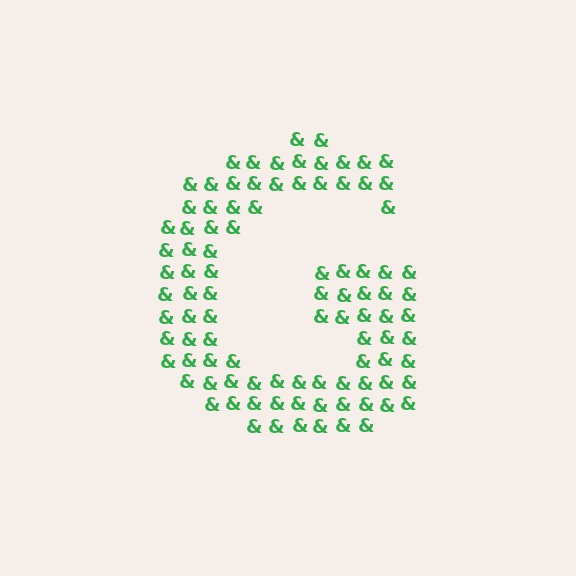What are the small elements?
The small elements are ampersands.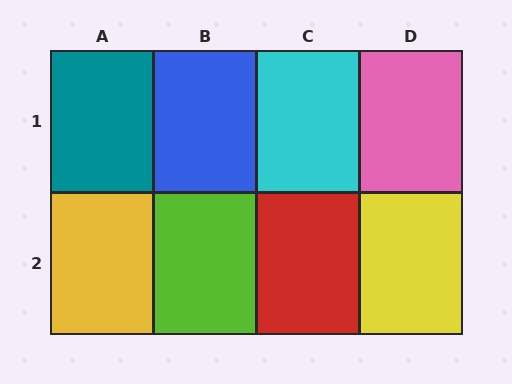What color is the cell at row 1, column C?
Cyan.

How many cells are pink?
1 cell is pink.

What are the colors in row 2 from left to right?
Yellow, lime, red, yellow.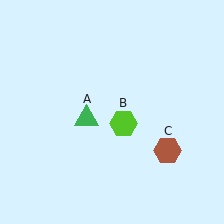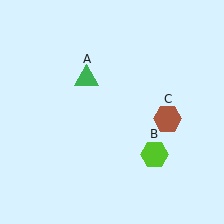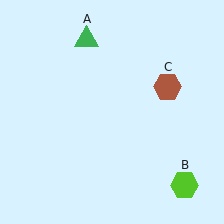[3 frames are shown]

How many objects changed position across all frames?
3 objects changed position: green triangle (object A), lime hexagon (object B), brown hexagon (object C).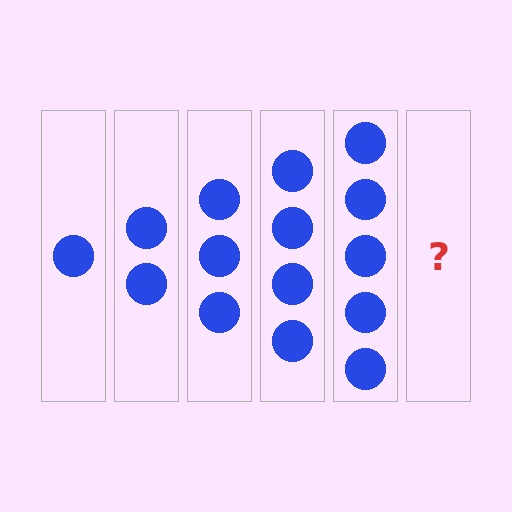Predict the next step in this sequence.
The next step is 6 circles.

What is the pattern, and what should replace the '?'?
The pattern is that each step adds one more circle. The '?' should be 6 circles.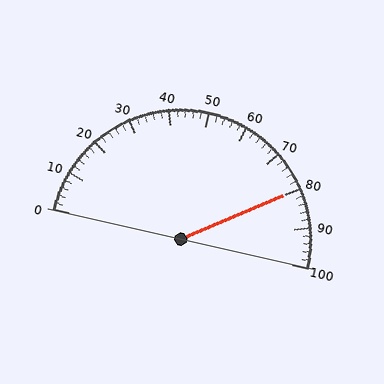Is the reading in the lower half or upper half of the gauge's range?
The reading is in the upper half of the range (0 to 100).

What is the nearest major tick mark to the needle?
The nearest major tick mark is 80.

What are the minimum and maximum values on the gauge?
The gauge ranges from 0 to 100.